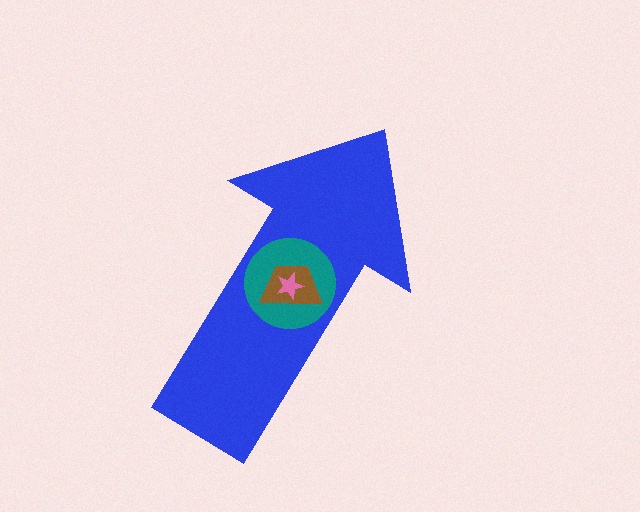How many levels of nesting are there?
4.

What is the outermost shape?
The blue arrow.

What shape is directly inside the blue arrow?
The teal circle.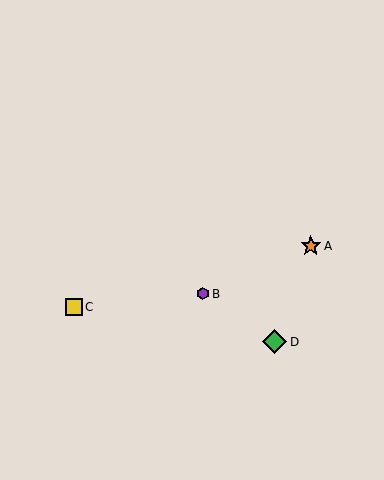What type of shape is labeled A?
Shape A is an orange star.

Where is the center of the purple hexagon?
The center of the purple hexagon is at (203, 294).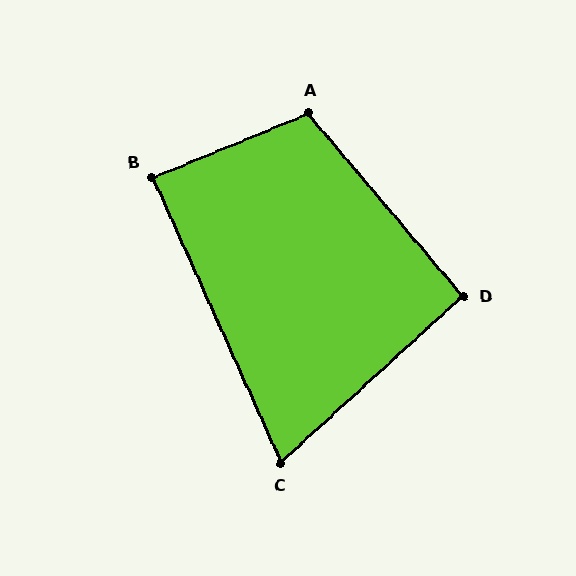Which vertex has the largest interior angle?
A, at approximately 108 degrees.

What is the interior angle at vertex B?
Approximately 88 degrees (approximately right).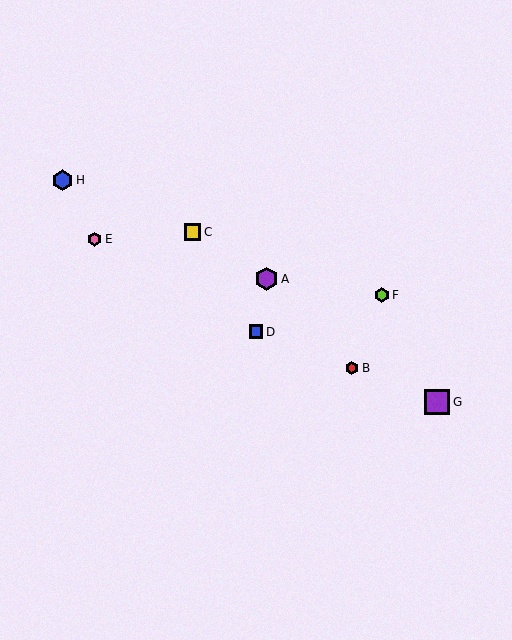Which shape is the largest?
The purple square (labeled G) is the largest.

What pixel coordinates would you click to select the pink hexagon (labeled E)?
Click at (95, 239) to select the pink hexagon E.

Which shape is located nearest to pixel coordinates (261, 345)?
The blue square (labeled D) at (256, 332) is nearest to that location.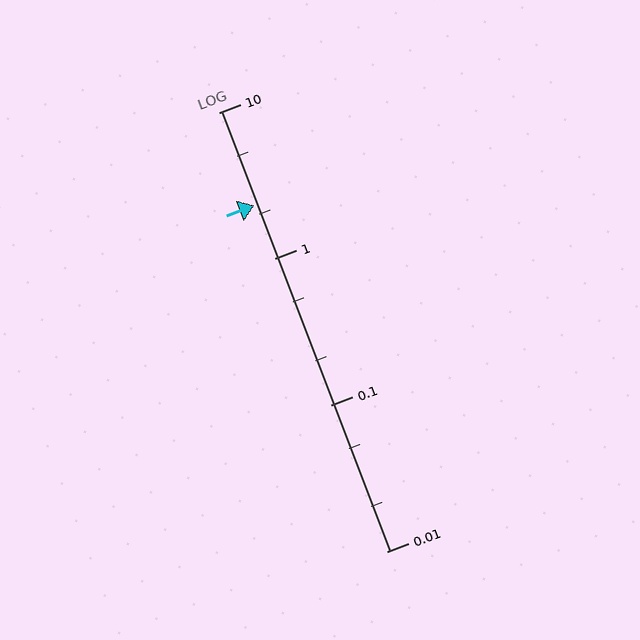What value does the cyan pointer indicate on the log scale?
The pointer indicates approximately 2.3.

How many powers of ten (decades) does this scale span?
The scale spans 3 decades, from 0.01 to 10.